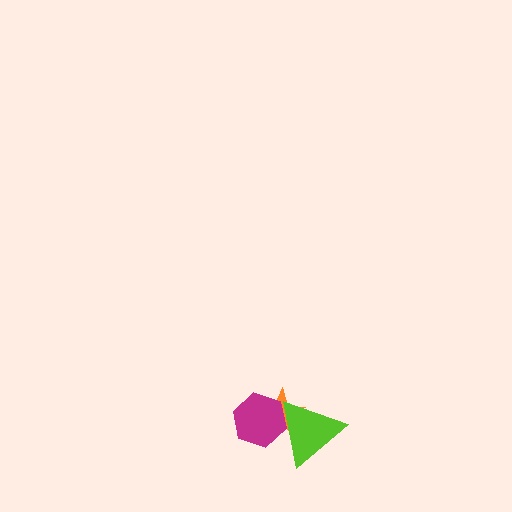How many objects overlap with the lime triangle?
2 objects overlap with the lime triangle.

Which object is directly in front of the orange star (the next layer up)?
The magenta hexagon is directly in front of the orange star.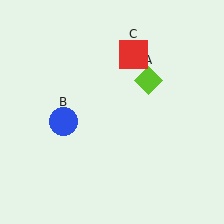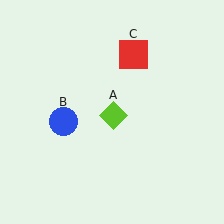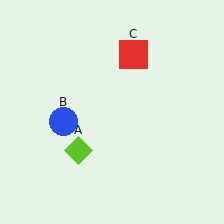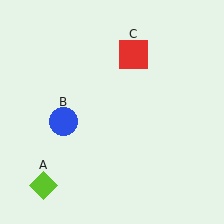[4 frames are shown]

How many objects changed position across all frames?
1 object changed position: lime diamond (object A).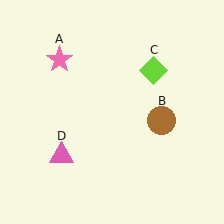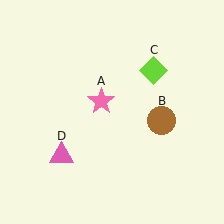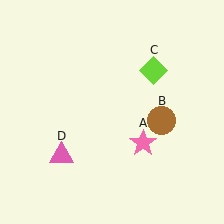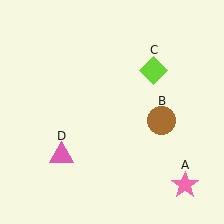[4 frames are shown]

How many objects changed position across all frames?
1 object changed position: pink star (object A).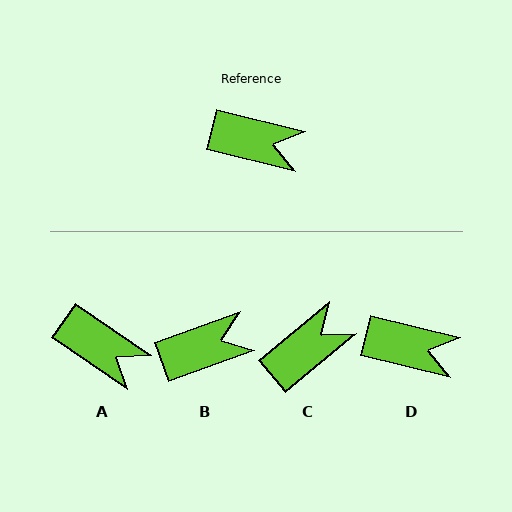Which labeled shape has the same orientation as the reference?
D.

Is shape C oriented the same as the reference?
No, it is off by about 53 degrees.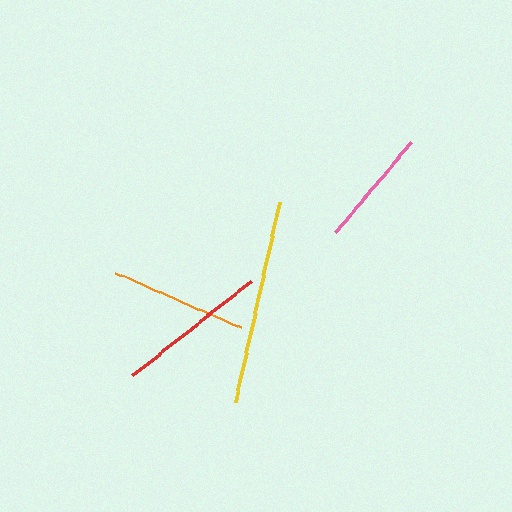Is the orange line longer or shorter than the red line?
The red line is longer than the orange line.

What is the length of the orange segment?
The orange segment is approximately 136 pixels long.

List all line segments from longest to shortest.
From longest to shortest: yellow, red, orange, pink.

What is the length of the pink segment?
The pink segment is approximately 118 pixels long.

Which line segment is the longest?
The yellow line is the longest at approximately 204 pixels.